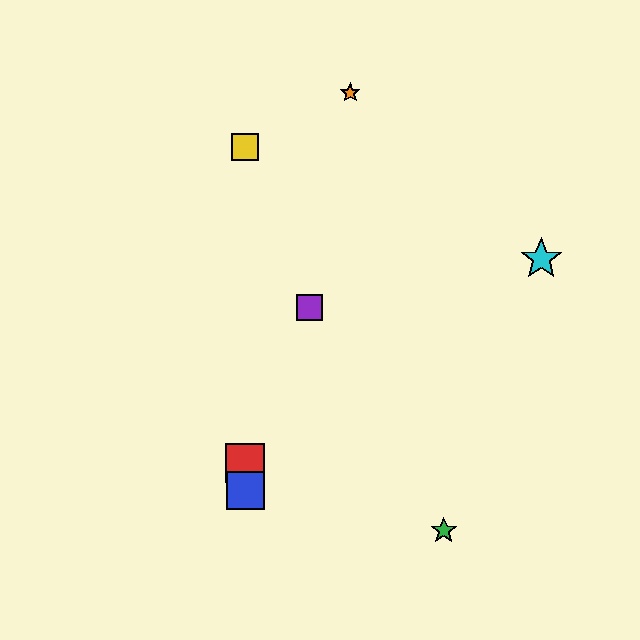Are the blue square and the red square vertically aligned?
Yes, both are at x≈245.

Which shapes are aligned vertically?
The red square, the blue square, the yellow square are aligned vertically.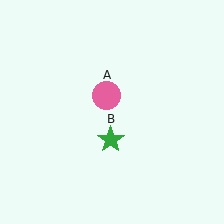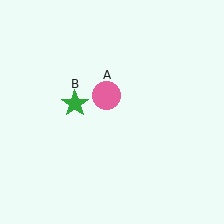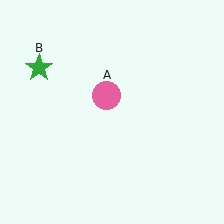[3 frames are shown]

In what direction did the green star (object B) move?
The green star (object B) moved up and to the left.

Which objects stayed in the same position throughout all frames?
Pink circle (object A) remained stationary.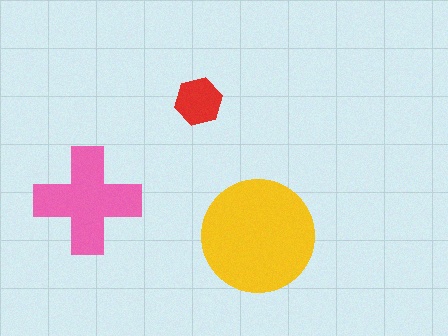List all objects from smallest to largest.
The red hexagon, the pink cross, the yellow circle.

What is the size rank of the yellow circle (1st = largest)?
1st.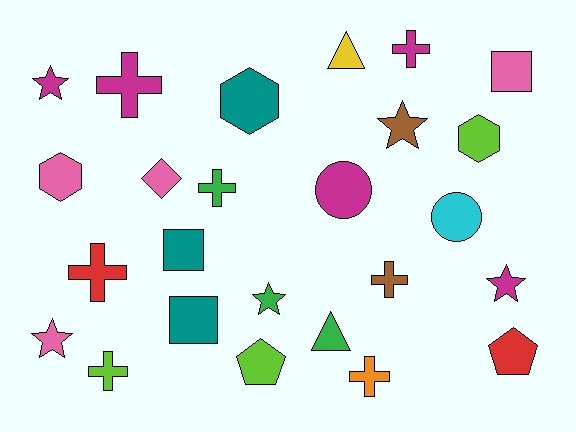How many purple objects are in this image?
There are no purple objects.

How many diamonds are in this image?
There is 1 diamond.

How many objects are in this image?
There are 25 objects.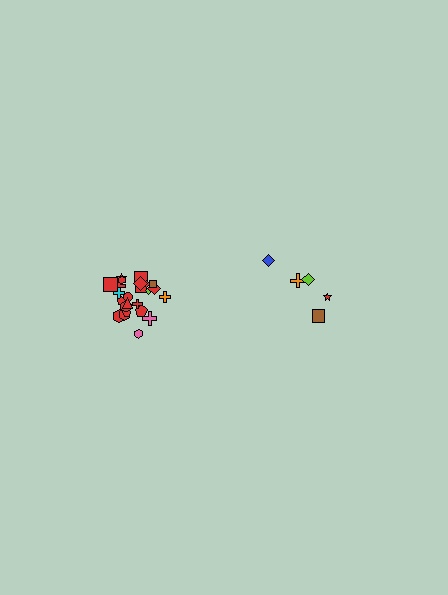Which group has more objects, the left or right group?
The left group.